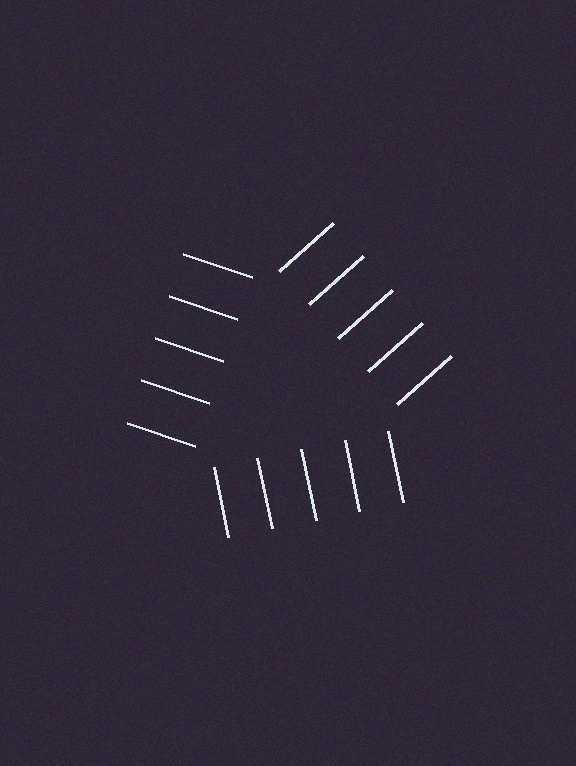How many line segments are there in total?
15 — 5 along each of the 3 edges.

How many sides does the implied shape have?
3 sides — the line-ends trace a triangle.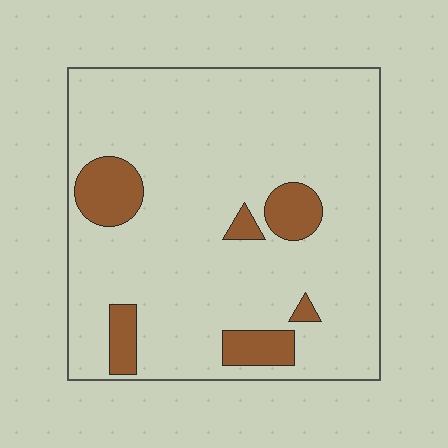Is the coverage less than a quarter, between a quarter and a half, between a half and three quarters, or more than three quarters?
Less than a quarter.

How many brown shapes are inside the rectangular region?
6.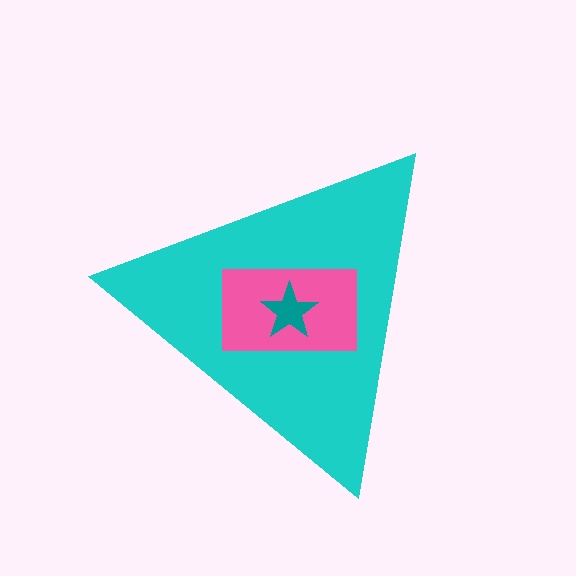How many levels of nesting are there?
3.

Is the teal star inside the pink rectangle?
Yes.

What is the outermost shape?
The cyan triangle.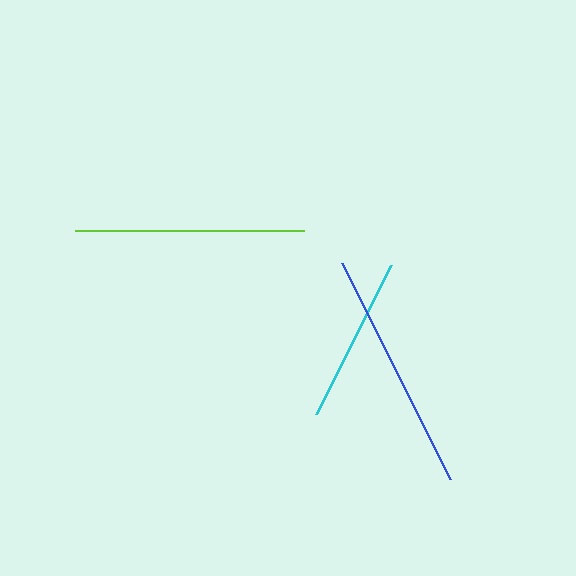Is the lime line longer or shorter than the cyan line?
The lime line is longer than the cyan line.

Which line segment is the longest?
The blue line is the longest at approximately 241 pixels.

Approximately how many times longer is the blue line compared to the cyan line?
The blue line is approximately 1.4 times the length of the cyan line.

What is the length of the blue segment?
The blue segment is approximately 241 pixels long.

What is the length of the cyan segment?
The cyan segment is approximately 167 pixels long.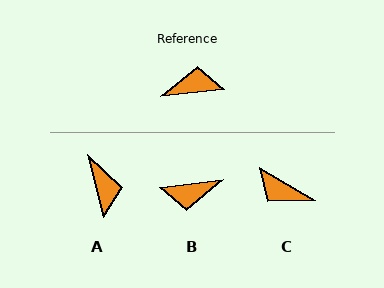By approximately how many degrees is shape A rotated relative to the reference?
Approximately 81 degrees clockwise.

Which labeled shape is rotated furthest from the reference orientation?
B, about 179 degrees away.